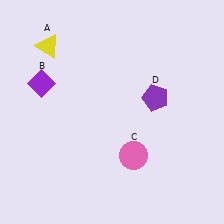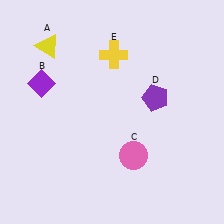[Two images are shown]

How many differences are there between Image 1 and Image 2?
There is 1 difference between the two images.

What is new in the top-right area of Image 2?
A yellow cross (E) was added in the top-right area of Image 2.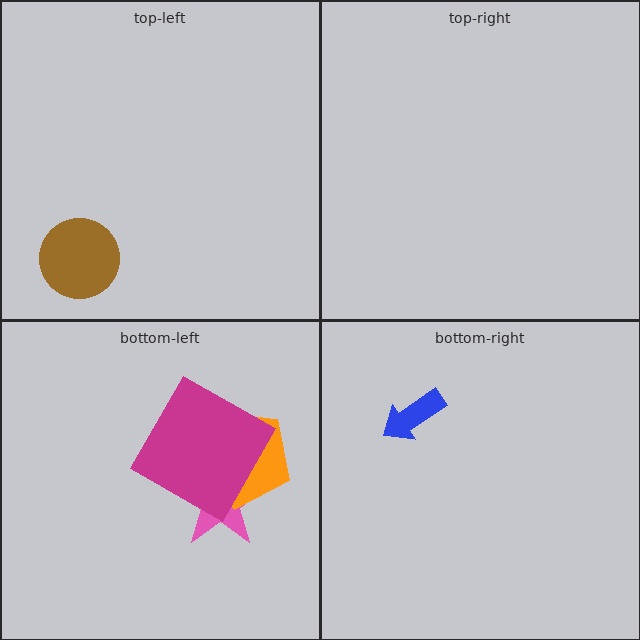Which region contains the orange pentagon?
The bottom-left region.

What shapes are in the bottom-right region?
The blue arrow.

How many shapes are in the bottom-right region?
1.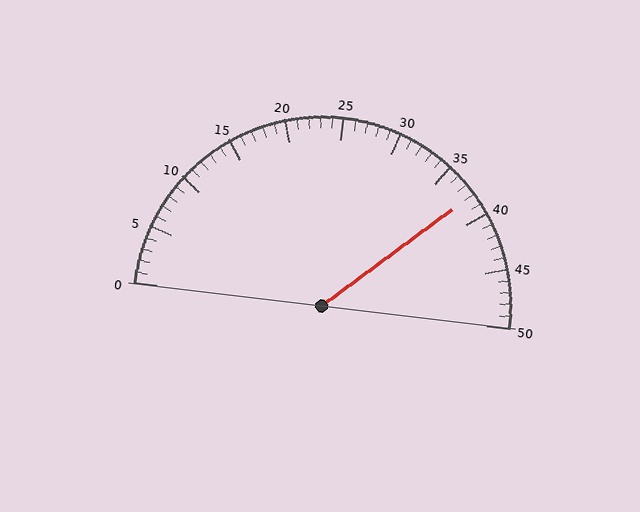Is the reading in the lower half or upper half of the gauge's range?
The reading is in the upper half of the range (0 to 50).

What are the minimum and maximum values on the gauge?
The gauge ranges from 0 to 50.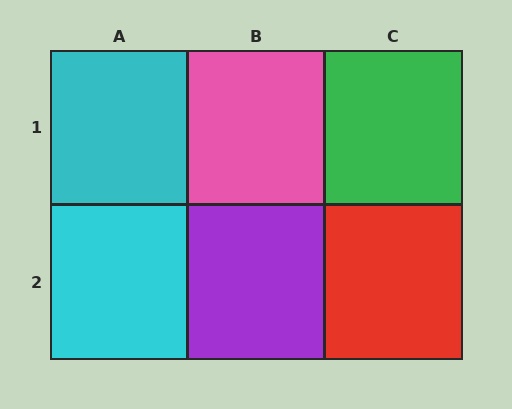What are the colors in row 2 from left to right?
Cyan, purple, red.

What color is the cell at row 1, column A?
Cyan.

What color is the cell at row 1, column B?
Pink.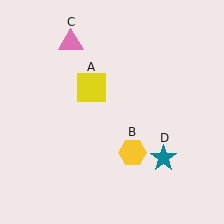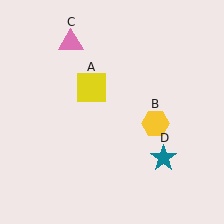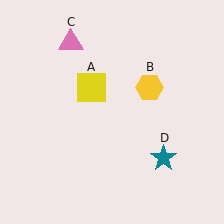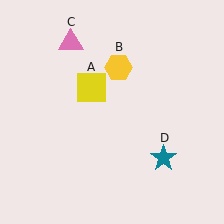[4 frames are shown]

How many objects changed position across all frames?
1 object changed position: yellow hexagon (object B).